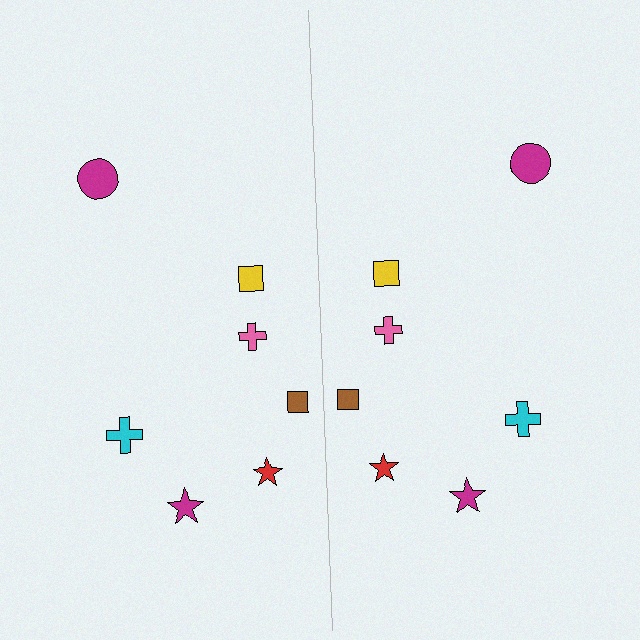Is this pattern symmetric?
Yes, this pattern has bilateral (reflection) symmetry.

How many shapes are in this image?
There are 14 shapes in this image.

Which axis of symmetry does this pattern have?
The pattern has a vertical axis of symmetry running through the center of the image.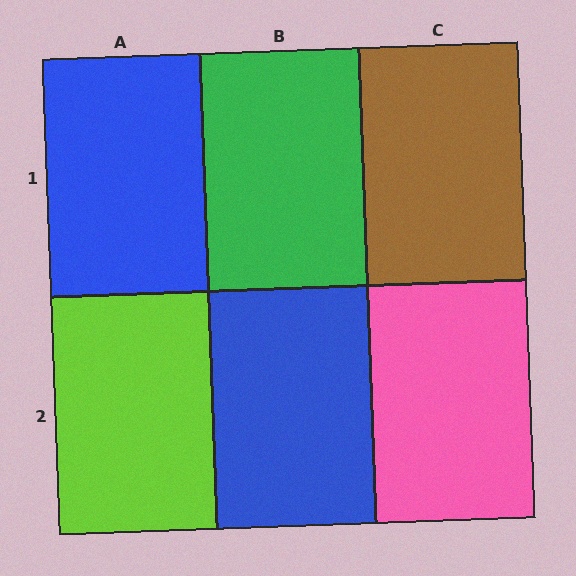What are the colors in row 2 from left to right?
Lime, blue, pink.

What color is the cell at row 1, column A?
Blue.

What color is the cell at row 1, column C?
Brown.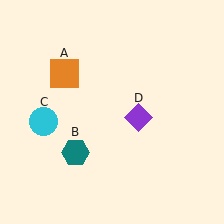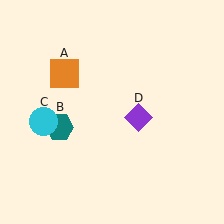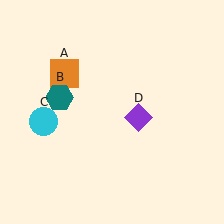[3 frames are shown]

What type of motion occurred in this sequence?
The teal hexagon (object B) rotated clockwise around the center of the scene.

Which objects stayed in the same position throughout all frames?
Orange square (object A) and cyan circle (object C) and purple diamond (object D) remained stationary.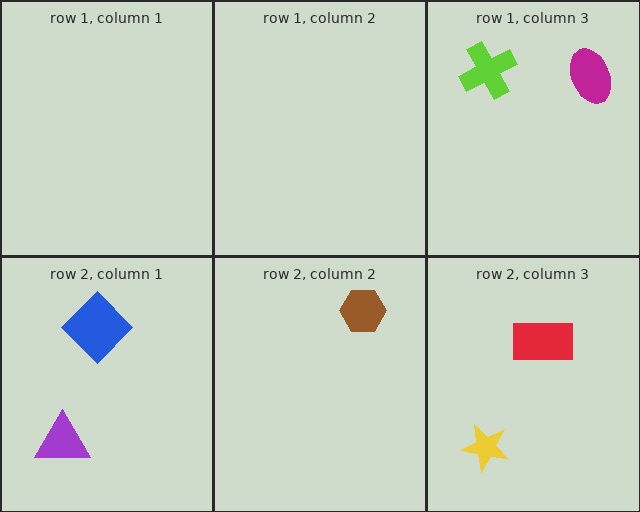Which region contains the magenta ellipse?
The row 1, column 3 region.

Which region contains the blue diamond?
The row 2, column 1 region.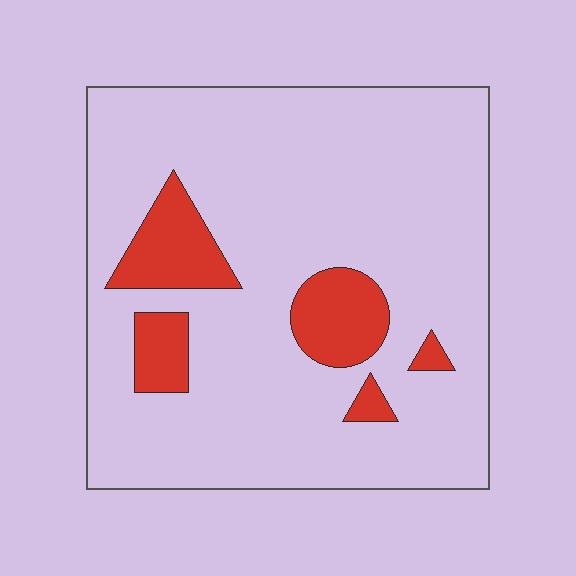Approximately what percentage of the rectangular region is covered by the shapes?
Approximately 15%.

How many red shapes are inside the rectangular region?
5.